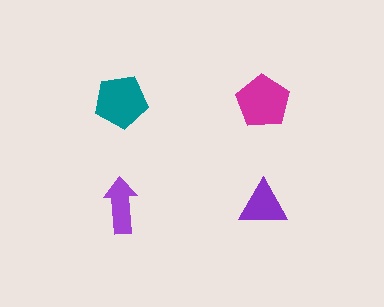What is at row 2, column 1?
A purple arrow.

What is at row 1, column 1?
A teal pentagon.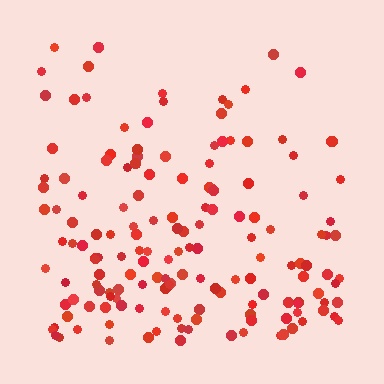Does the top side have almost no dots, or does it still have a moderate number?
Still a moderate number, just noticeably fewer than the bottom.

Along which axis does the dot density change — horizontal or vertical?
Vertical.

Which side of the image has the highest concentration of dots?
The bottom.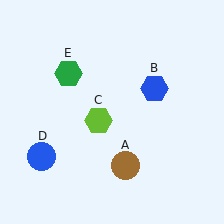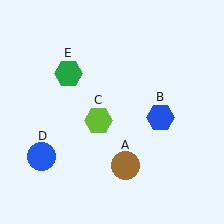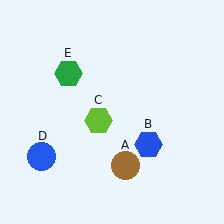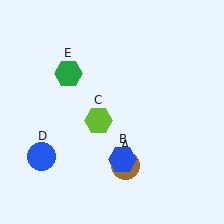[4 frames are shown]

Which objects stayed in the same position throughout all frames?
Brown circle (object A) and lime hexagon (object C) and blue circle (object D) and green hexagon (object E) remained stationary.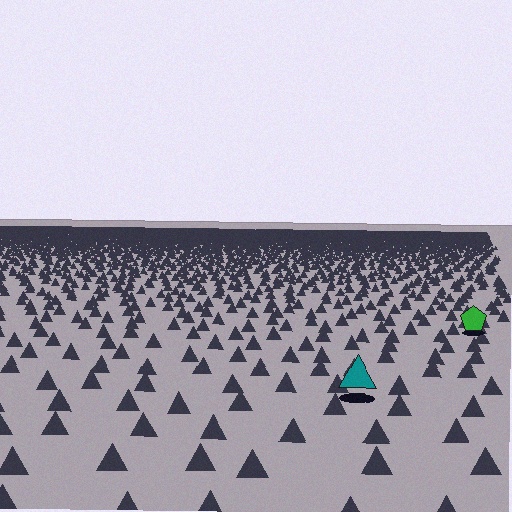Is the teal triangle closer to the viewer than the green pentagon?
Yes. The teal triangle is closer — you can tell from the texture gradient: the ground texture is coarser near it.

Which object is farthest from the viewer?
The green pentagon is farthest from the viewer. It appears smaller and the ground texture around it is denser.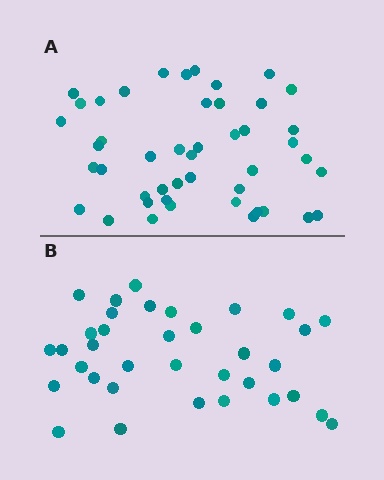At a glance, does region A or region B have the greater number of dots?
Region A (the top region) has more dots.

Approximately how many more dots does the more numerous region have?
Region A has roughly 12 or so more dots than region B.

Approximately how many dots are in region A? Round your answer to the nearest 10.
About 50 dots. (The exact count is 46, which rounds to 50.)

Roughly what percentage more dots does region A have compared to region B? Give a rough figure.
About 30% more.